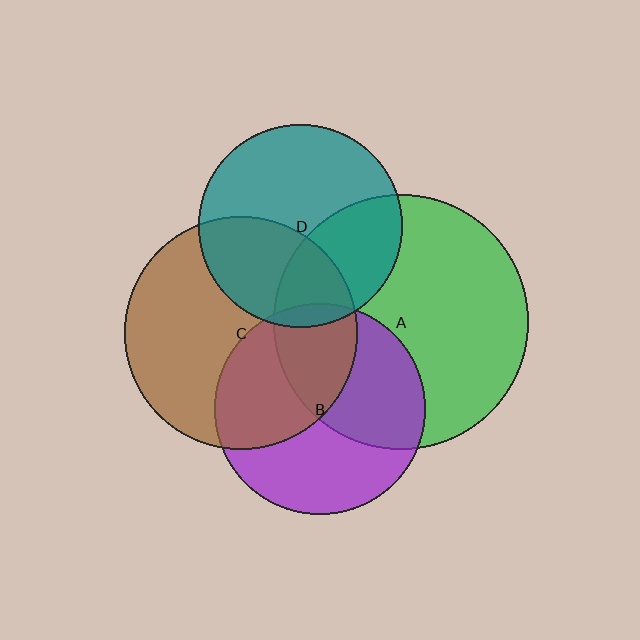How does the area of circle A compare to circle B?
Approximately 1.4 times.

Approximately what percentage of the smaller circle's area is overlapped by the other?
Approximately 40%.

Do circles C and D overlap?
Yes.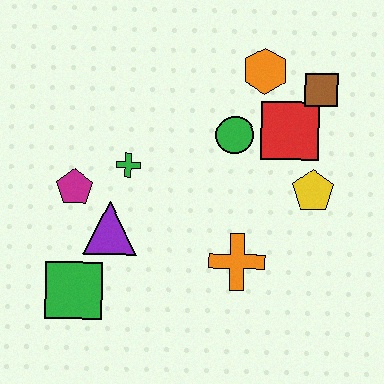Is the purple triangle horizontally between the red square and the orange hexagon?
No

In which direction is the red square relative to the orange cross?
The red square is above the orange cross.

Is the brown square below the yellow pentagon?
No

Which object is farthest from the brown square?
The green square is farthest from the brown square.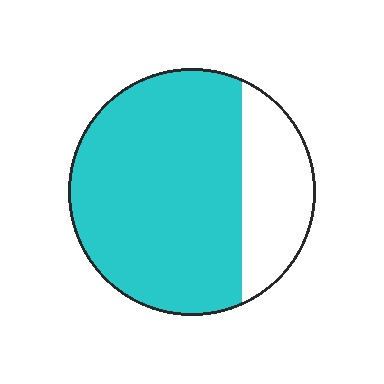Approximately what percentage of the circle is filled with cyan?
Approximately 75%.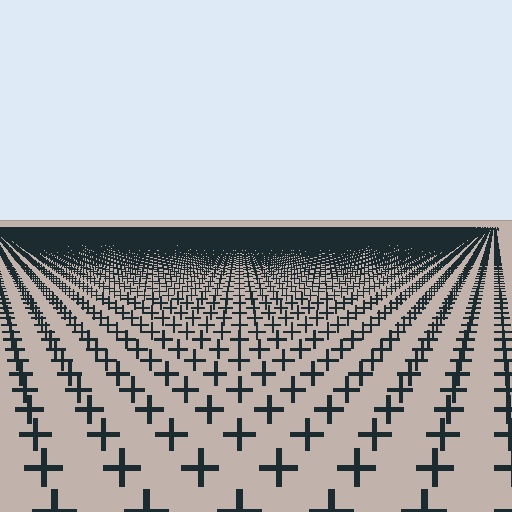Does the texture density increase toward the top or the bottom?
Density increases toward the top.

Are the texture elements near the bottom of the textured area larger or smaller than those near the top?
Larger. Near the bottom, elements are closer to the viewer and appear at a bigger on-screen size.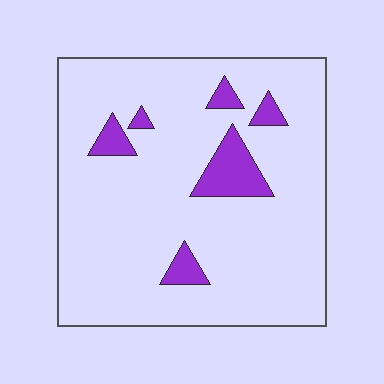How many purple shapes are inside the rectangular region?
6.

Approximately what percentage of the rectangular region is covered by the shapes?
Approximately 10%.